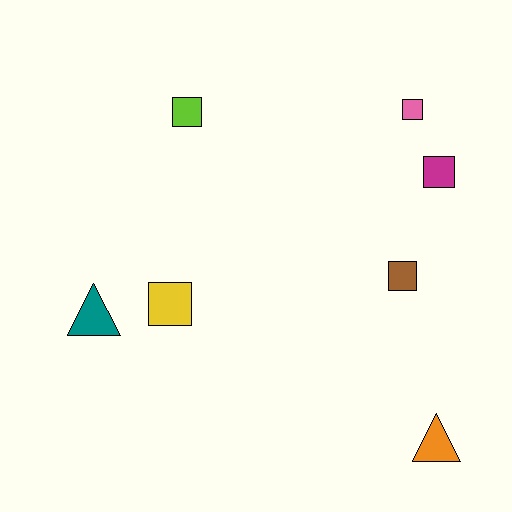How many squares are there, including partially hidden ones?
There are 5 squares.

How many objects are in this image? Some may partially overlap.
There are 7 objects.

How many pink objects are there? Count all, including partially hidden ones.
There is 1 pink object.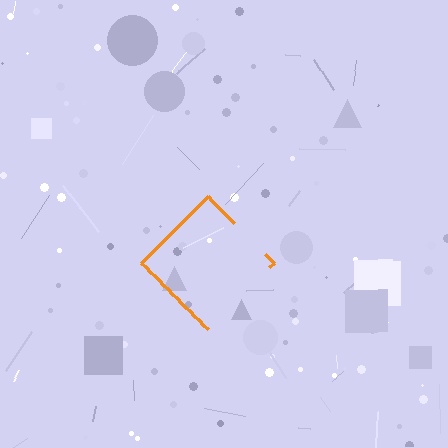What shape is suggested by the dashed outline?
The dashed outline suggests a diamond.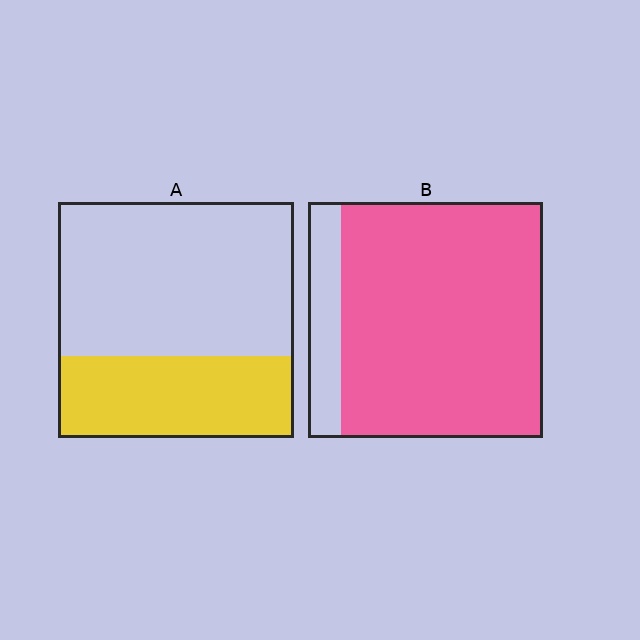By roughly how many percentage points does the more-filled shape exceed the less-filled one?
By roughly 50 percentage points (B over A).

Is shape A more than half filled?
No.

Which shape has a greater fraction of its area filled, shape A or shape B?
Shape B.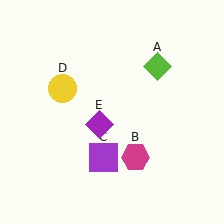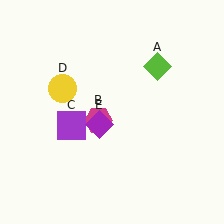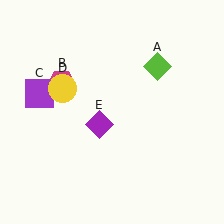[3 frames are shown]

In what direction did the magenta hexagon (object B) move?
The magenta hexagon (object B) moved up and to the left.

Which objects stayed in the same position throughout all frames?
Lime diamond (object A) and yellow circle (object D) and purple diamond (object E) remained stationary.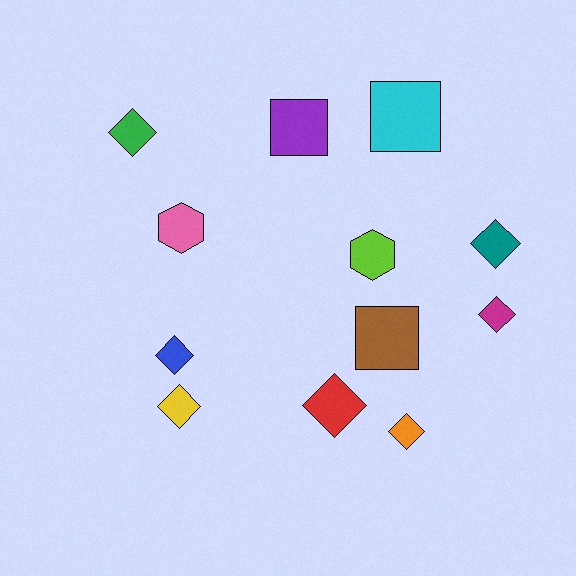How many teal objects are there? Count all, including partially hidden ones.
There is 1 teal object.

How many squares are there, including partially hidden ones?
There are 3 squares.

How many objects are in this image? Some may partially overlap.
There are 12 objects.